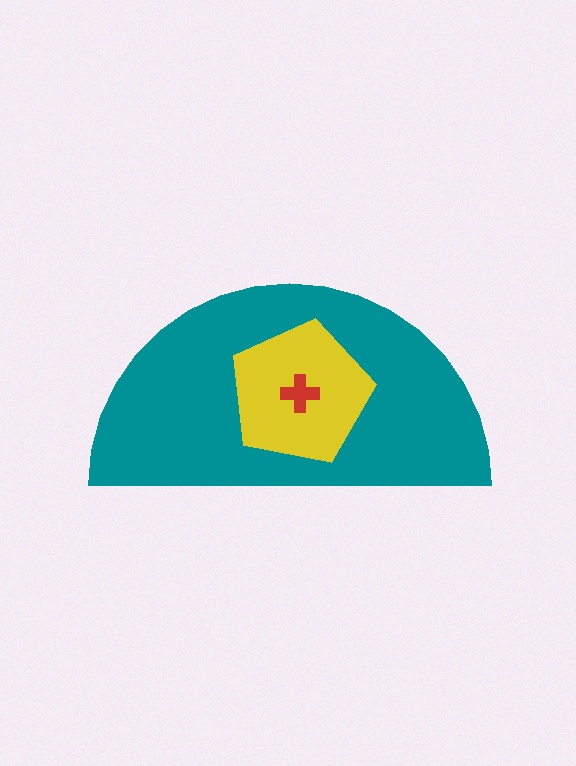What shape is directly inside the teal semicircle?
The yellow pentagon.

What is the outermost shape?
The teal semicircle.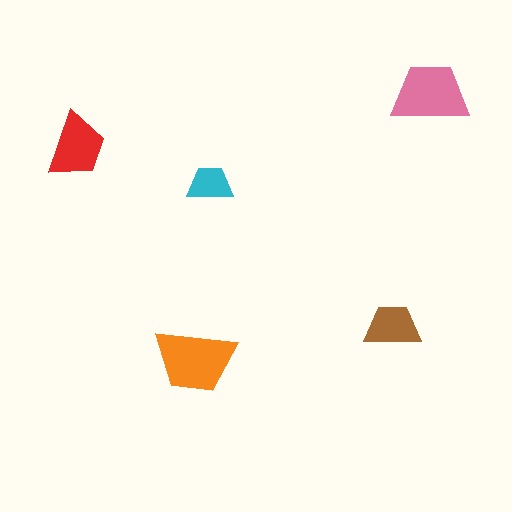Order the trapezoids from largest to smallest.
the orange one, the pink one, the red one, the brown one, the cyan one.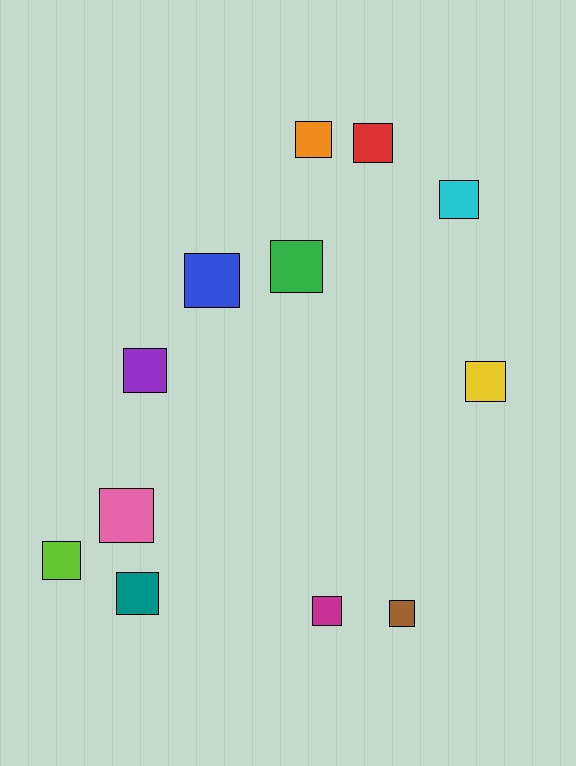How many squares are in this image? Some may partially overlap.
There are 12 squares.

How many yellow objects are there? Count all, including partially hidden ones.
There is 1 yellow object.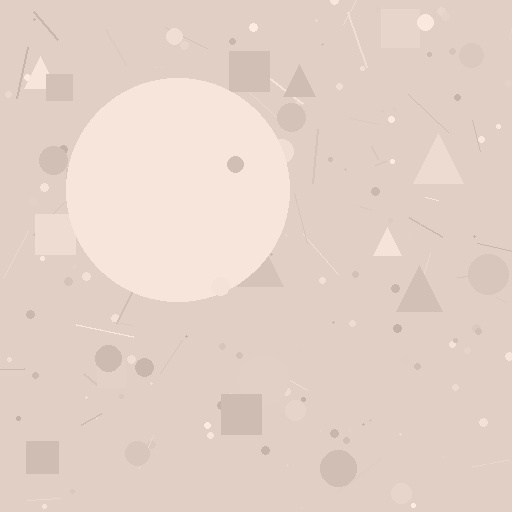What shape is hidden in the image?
A circle is hidden in the image.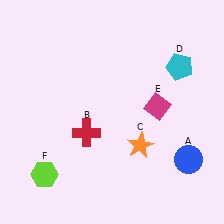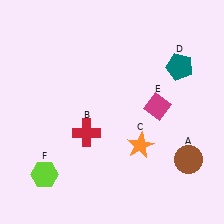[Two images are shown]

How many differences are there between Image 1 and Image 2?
There are 2 differences between the two images.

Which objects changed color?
A changed from blue to brown. D changed from cyan to teal.